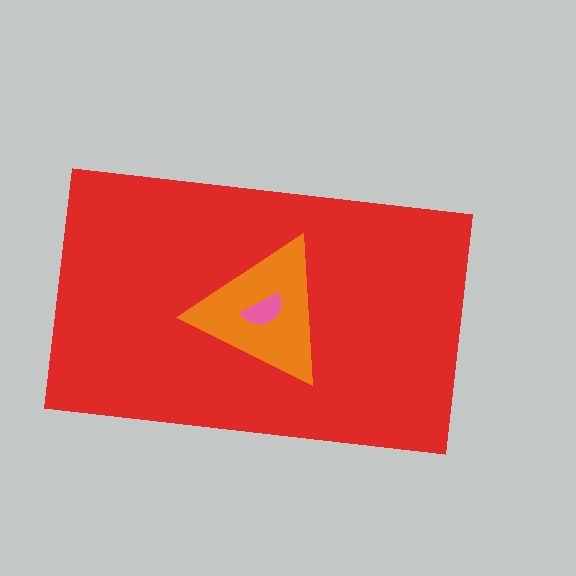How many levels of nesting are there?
3.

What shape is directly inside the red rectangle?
The orange triangle.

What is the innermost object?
The pink semicircle.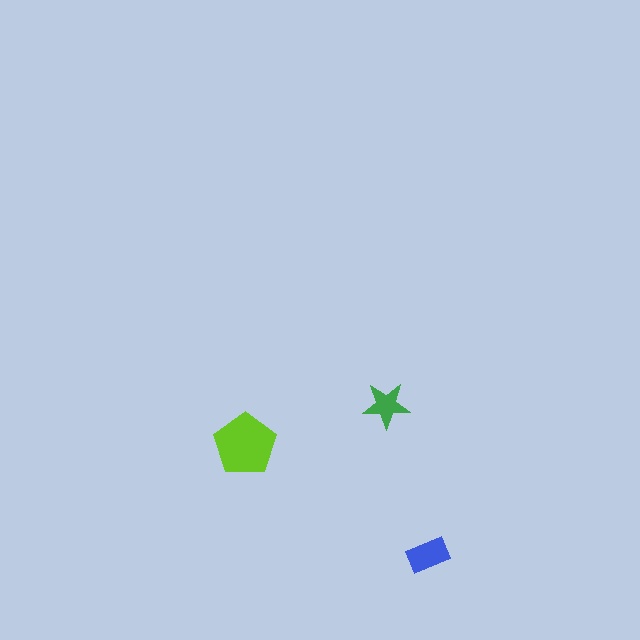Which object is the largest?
The lime pentagon.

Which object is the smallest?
The green star.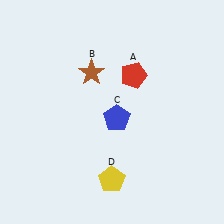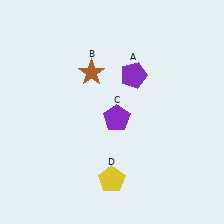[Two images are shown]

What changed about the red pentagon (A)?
In Image 1, A is red. In Image 2, it changed to purple.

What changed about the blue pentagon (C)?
In Image 1, C is blue. In Image 2, it changed to purple.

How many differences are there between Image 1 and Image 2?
There are 2 differences between the two images.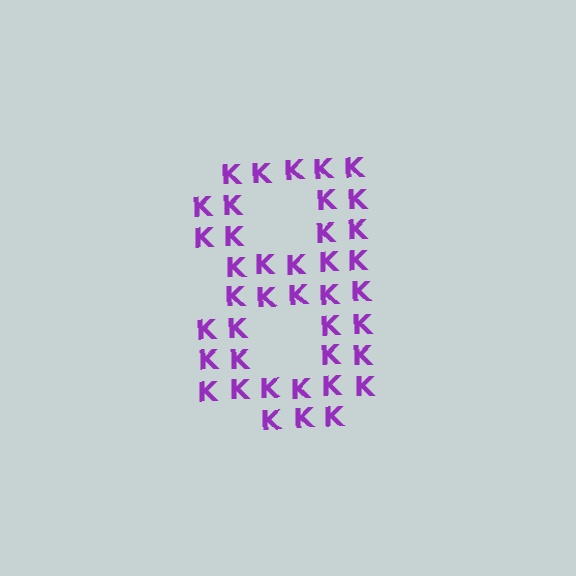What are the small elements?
The small elements are letter K's.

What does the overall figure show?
The overall figure shows the digit 8.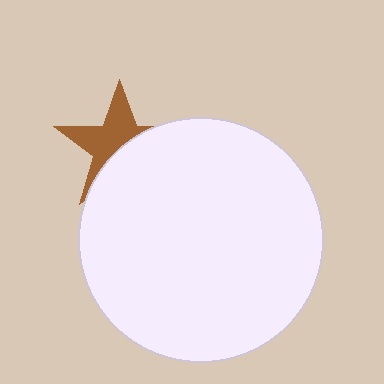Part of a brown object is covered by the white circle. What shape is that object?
It is a star.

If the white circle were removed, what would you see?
You would see the complete brown star.